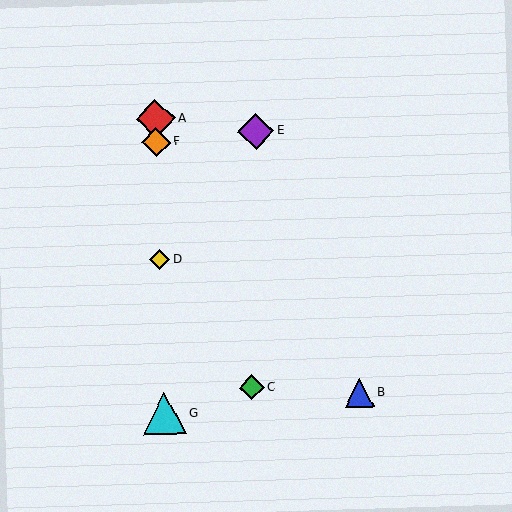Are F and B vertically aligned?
No, F is at x≈156 and B is at x≈359.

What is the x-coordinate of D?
Object D is at x≈160.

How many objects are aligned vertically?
4 objects (A, D, F, G) are aligned vertically.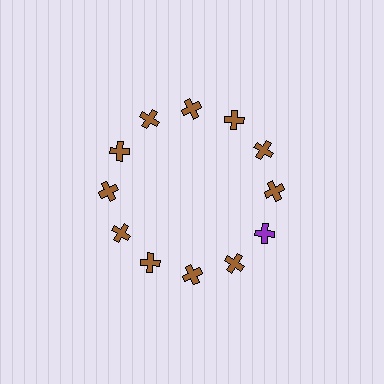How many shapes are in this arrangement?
There are 12 shapes arranged in a ring pattern.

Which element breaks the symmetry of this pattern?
The purple cross at roughly the 4 o'clock position breaks the symmetry. All other shapes are brown crosses.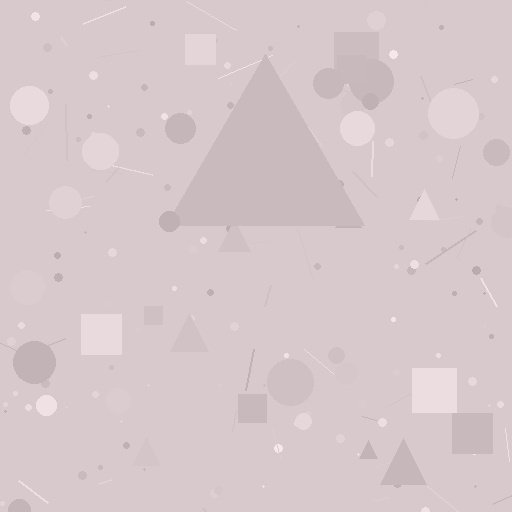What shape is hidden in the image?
A triangle is hidden in the image.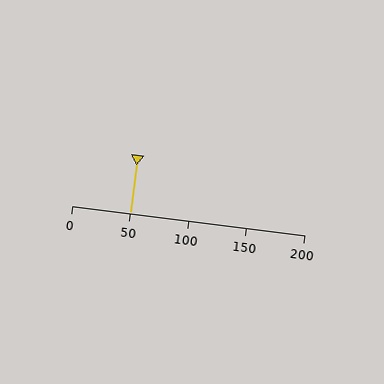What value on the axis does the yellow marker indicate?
The marker indicates approximately 50.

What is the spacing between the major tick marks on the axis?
The major ticks are spaced 50 apart.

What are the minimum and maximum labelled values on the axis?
The axis runs from 0 to 200.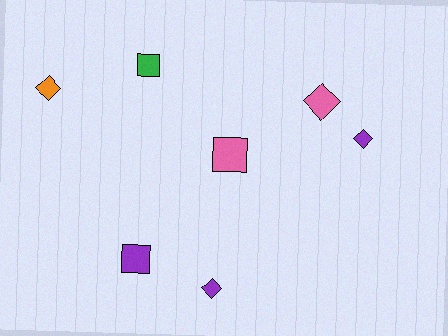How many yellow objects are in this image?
There are no yellow objects.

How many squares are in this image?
There are 3 squares.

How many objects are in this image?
There are 7 objects.